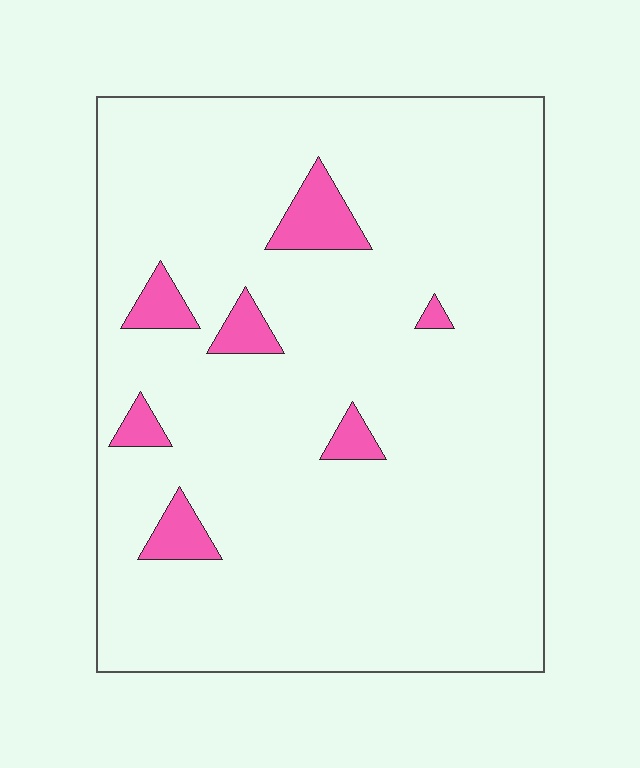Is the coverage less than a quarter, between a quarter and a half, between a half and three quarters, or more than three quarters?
Less than a quarter.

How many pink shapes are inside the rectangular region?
7.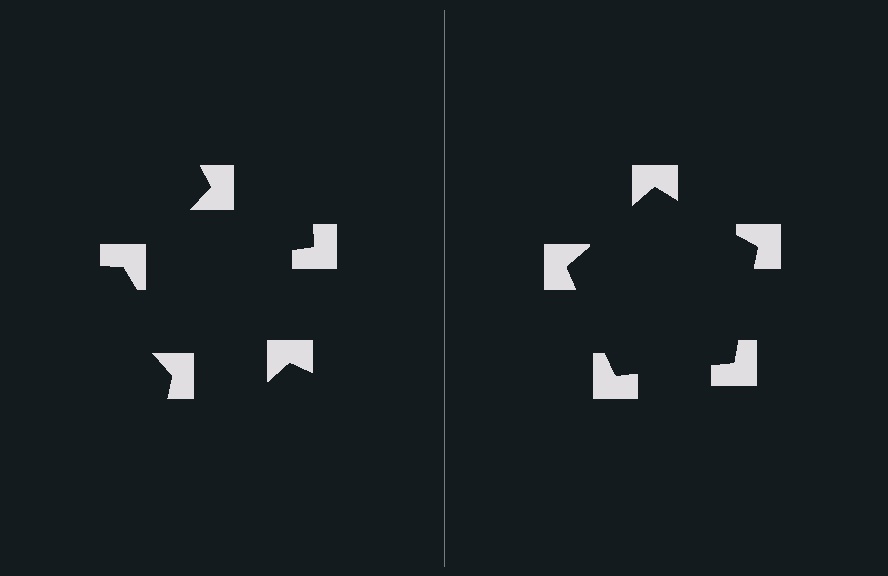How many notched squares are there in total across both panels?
10 — 5 on each side.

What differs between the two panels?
The notched squares are positioned identically on both sides; only the wedge orientations differ. On the right they align to a pentagon; on the left they are misaligned.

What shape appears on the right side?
An illusory pentagon.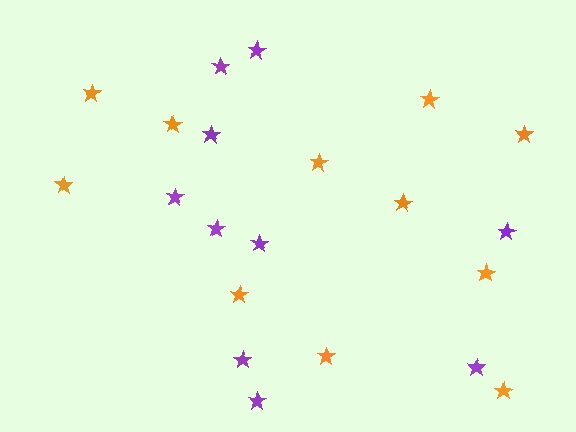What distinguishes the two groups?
There are 2 groups: one group of orange stars (11) and one group of purple stars (10).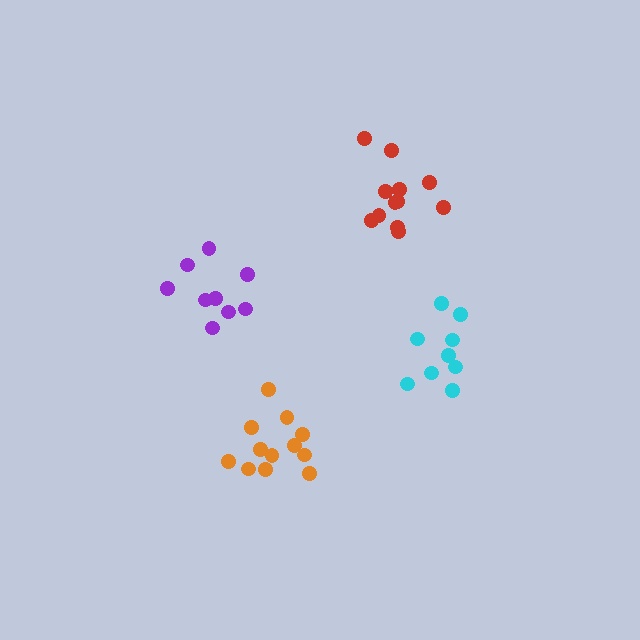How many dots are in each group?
Group 1: 9 dots, Group 2: 9 dots, Group 3: 12 dots, Group 4: 12 dots (42 total).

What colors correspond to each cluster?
The clusters are colored: cyan, purple, red, orange.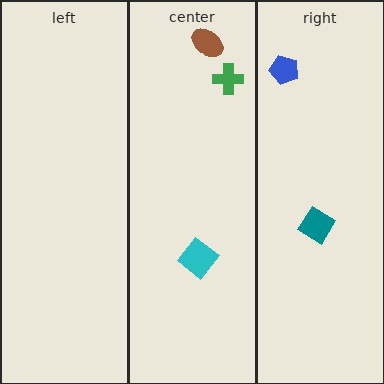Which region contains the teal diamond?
The right region.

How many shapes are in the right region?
2.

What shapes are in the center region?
The brown ellipse, the cyan diamond, the green cross.